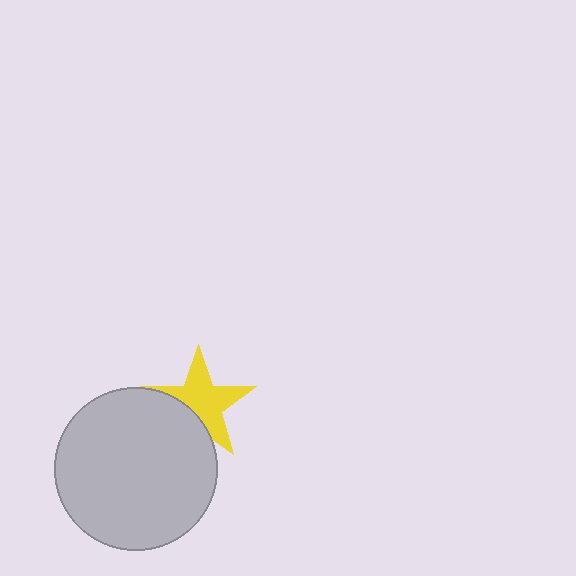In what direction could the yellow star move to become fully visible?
The yellow star could move toward the upper-right. That would shift it out from behind the light gray circle entirely.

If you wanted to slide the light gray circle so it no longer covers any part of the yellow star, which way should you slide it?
Slide it toward the lower-left — that is the most direct way to separate the two shapes.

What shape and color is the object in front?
The object in front is a light gray circle.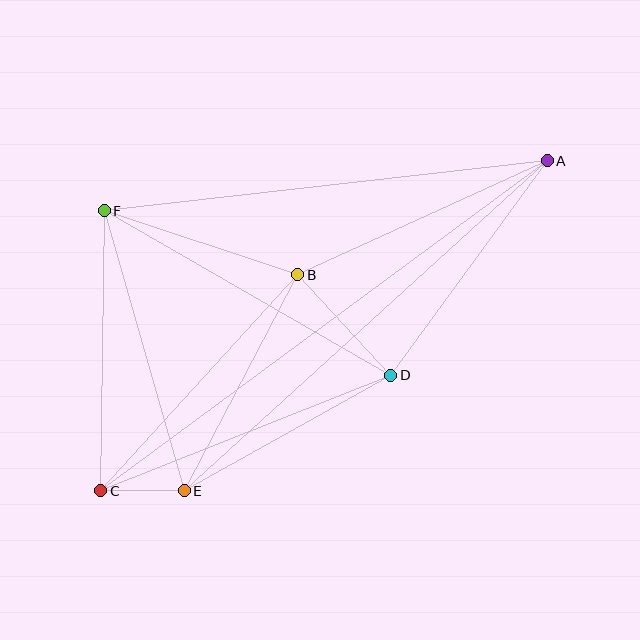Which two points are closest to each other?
Points C and E are closest to each other.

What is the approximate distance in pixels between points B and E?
The distance between B and E is approximately 244 pixels.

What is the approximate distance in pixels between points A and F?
The distance between A and F is approximately 446 pixels.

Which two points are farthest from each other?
Points A and C are farthest from each other.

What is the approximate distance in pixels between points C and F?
The distance between C and F is approximately 280 pixels.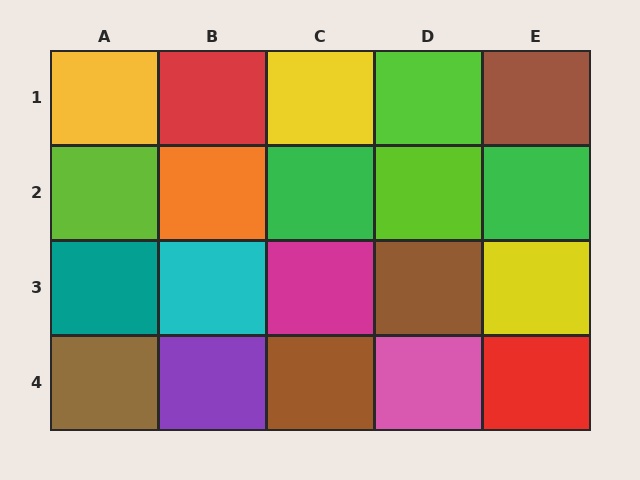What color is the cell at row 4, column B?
Purple.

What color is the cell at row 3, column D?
Brown.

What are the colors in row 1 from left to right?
Yellow, red, yellow, lime, brown.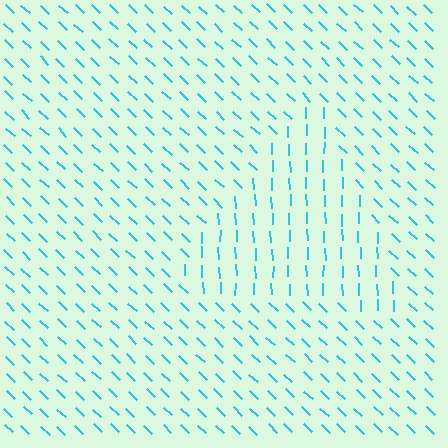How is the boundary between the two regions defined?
The boundary is defined purely by a change in line orientation (approximately 45 degrees difference). All lines are the same color and thickness.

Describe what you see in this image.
The image is filled with small cyan line segments. A triangle region in the image has lines oriented differently from the surrounding lines, creating a visible texture boundary.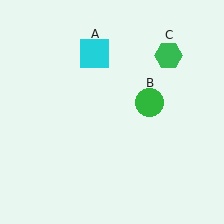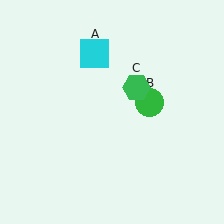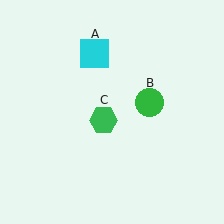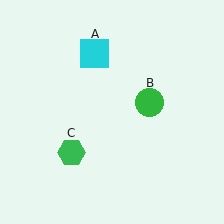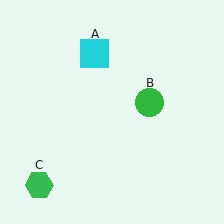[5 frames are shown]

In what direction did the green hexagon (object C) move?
The green hexagon (object C) moved down and to the left.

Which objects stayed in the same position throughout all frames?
Cyan square (object A) and green circle (object B) remained stationary.